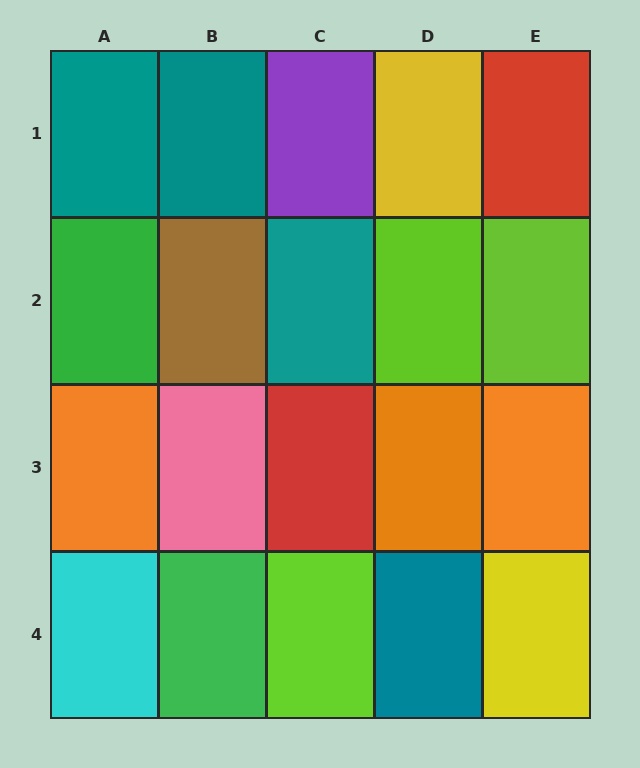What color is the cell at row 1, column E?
Red.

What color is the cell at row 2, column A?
Green.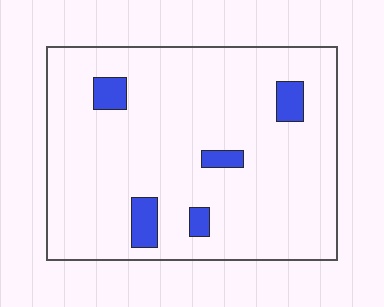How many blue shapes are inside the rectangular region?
5.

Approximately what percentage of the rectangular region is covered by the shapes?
Approximately 10%.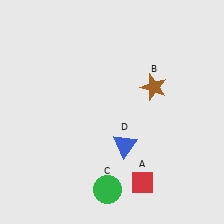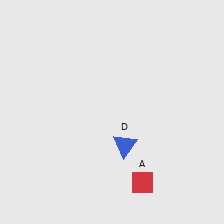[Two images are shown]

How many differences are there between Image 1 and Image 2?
There are 2 differences between the two images.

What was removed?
The brown star (B), the green circle (C) were removed in Image 2.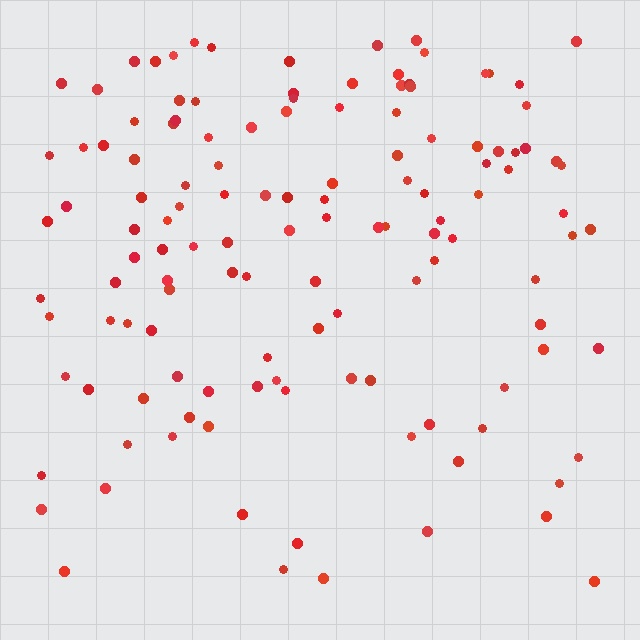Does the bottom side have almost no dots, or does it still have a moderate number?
Still a moderate number, just noticeably fewer than the top.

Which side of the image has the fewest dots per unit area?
The bottom.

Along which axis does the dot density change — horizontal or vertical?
Vertical.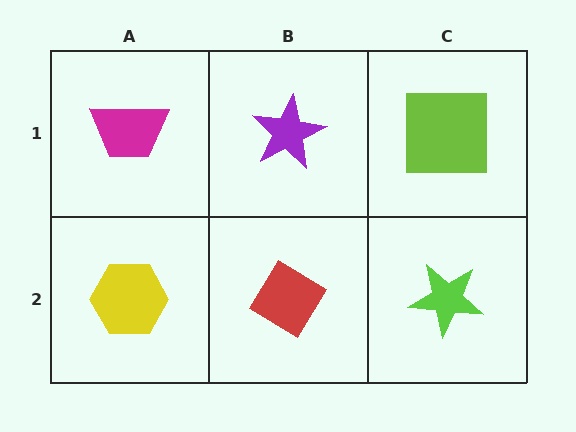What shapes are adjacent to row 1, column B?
A red diamond (row 2, column B), a magenta trapezoid (row 1, column A), a lime square (row 1, column C).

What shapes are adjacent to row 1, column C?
A lime star (row 2, column C), a purple star (row 1, column B).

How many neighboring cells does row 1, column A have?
2.